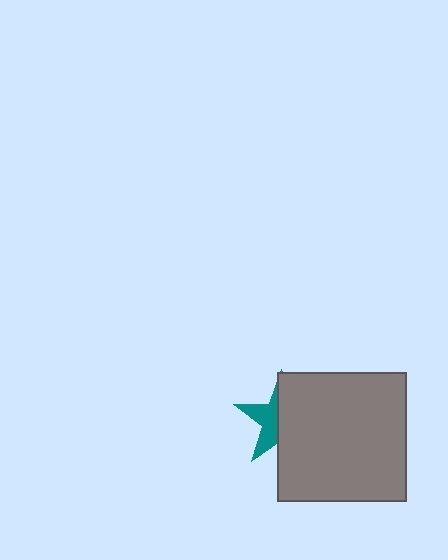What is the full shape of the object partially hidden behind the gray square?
The partially hidden object is a teal star.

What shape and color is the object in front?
The object in front is a gray square.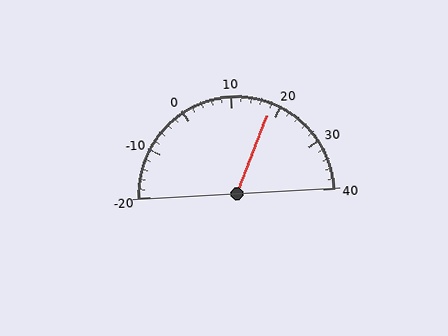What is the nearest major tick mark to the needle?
The nearest major tick mark is 20.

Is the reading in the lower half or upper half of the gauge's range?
The reading is in the upper half of the range (-20 to 40).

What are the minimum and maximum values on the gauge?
The gauge ranges from -20 to 40.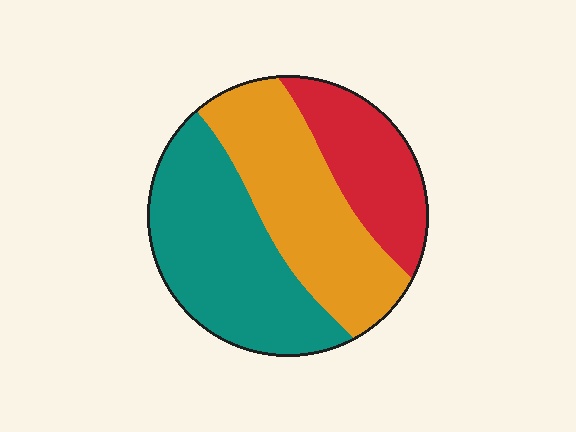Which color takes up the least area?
Red, at roughly 25%.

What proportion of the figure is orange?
Orange takes up between a quarter and a half of the figure.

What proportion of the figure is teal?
Teal covers roughly 40% of the figure.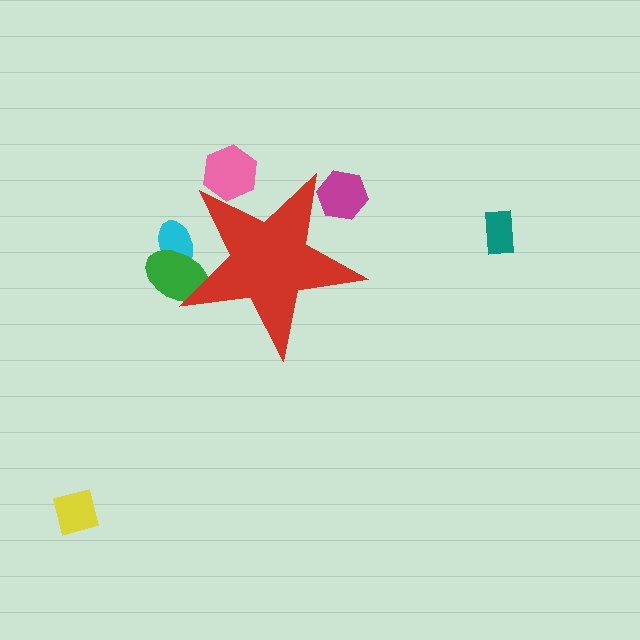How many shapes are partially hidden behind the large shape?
4 shapes are partially hidden.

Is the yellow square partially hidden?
No, the yellow square is fully visible.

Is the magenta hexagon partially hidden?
Yes, the magenta hexagon is partially hidden behind the red star.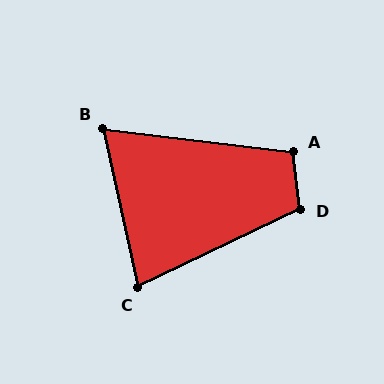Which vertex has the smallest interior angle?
B, at approximately 71 degrees.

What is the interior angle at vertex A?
Approximately 103 degrees (obtuse).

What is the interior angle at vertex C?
Approximately 77 degrees (acute).